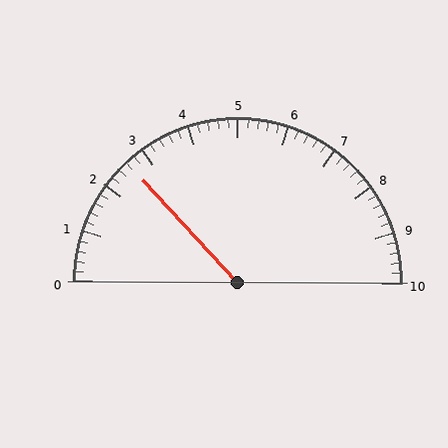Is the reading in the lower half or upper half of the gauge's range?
The reading is in the lower half of the range (0 to 10).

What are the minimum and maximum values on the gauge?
The gauge ranges from 0 to 10.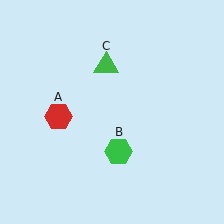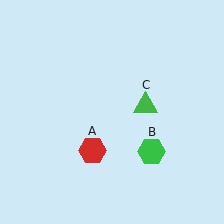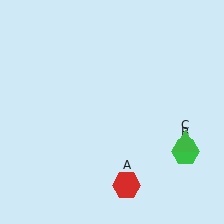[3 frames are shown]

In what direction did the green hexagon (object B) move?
The green hexagon (object B) moved right.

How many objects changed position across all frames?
3 objects changed position: red hexagon (object A), green hexagon (object B), green triangle (object C).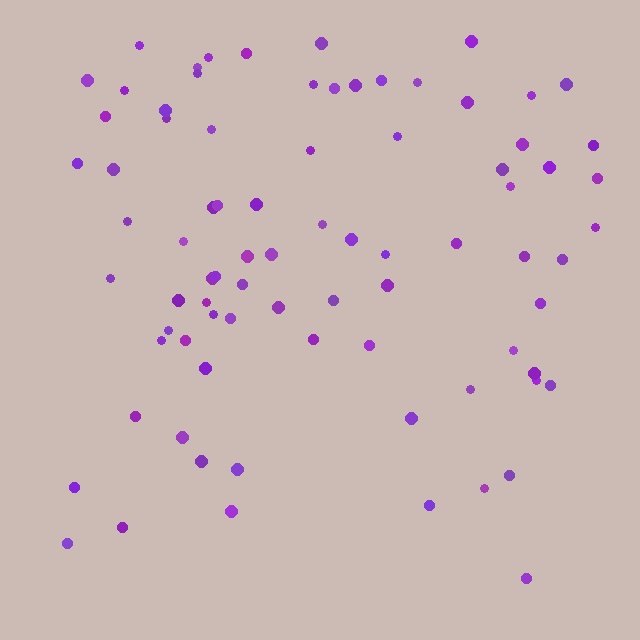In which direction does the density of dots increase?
From bottom to top, with the top side densest.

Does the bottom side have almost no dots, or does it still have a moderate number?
Still a moderate number, just noticeably fewer than the top.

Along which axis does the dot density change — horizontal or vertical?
Vertical.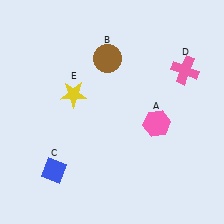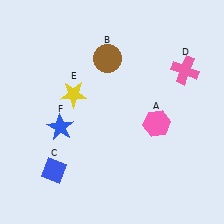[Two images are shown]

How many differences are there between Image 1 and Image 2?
There is 1 difference between the two images.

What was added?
A blue star (F) was added in Image 2.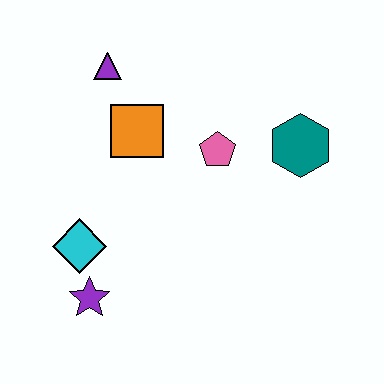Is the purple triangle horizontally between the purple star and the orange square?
Yes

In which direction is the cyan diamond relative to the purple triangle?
The cyan diamond is below the purple triangle.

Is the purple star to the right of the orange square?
No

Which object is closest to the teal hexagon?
The pink pentagon is closest to the teal hexagon.